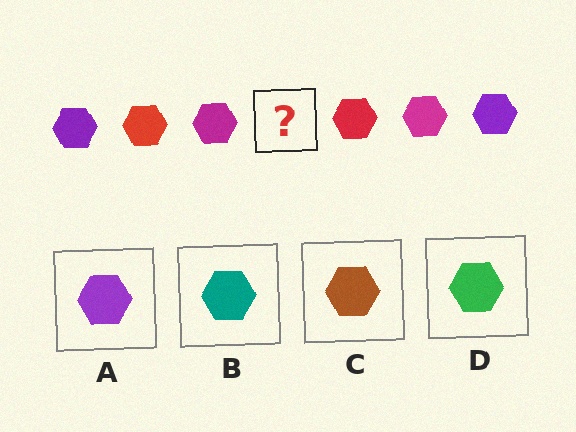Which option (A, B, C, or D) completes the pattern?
A.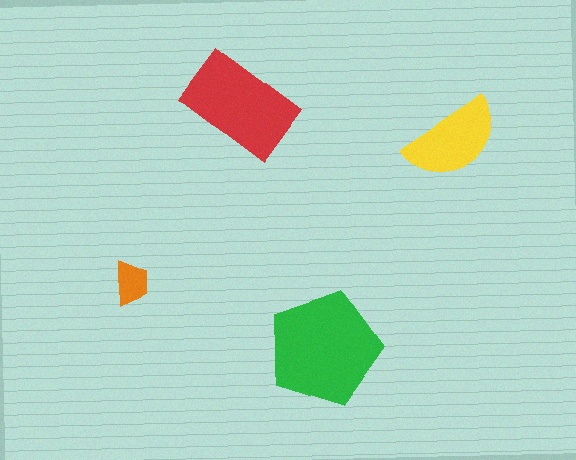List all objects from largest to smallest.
The green pentagon, the red rectangle, the yellow semicircle, the orange trapezoid.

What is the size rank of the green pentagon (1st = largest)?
1st.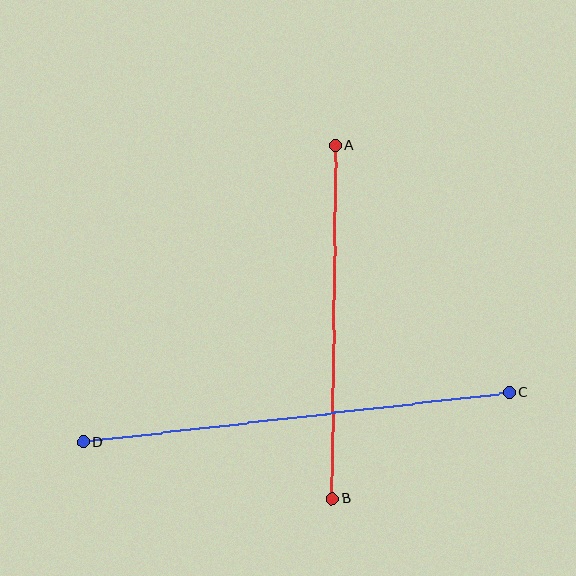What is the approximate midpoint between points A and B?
The midpoint is at approximately (334, 322) pixels.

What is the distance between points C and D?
The distance is approximately 430 pixels.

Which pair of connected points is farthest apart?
Points C and D are farthest apart.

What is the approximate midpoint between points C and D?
The midpoint is at approximately (296, 417) pixels.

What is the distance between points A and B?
The distance is approximately 353 pixels.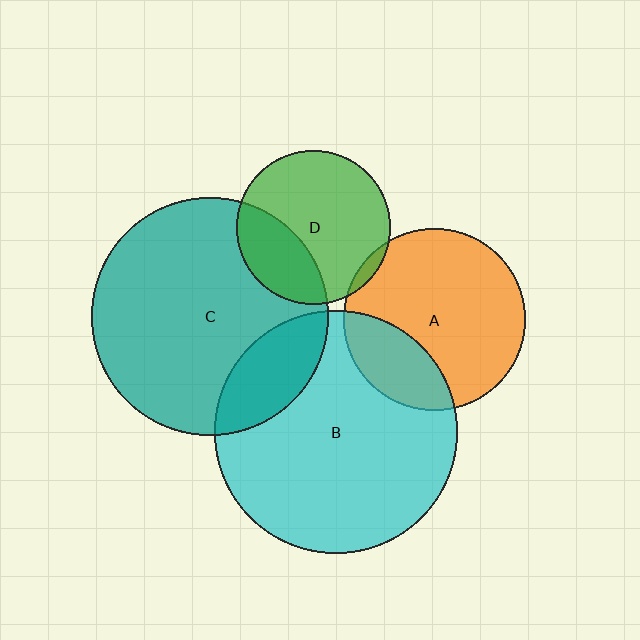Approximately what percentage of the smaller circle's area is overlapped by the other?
Approximately 25%.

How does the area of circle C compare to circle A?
Approximately 1.7 times.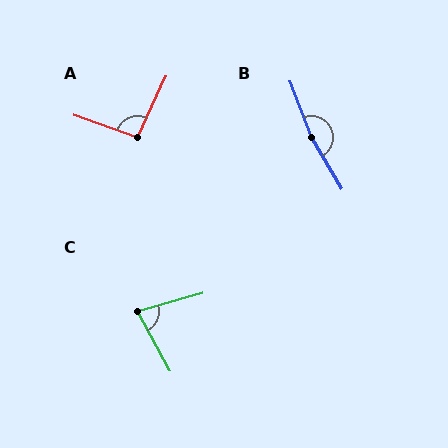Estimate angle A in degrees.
Approximately 95 degrees.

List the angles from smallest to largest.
C (77°), A (95°), B (170°).